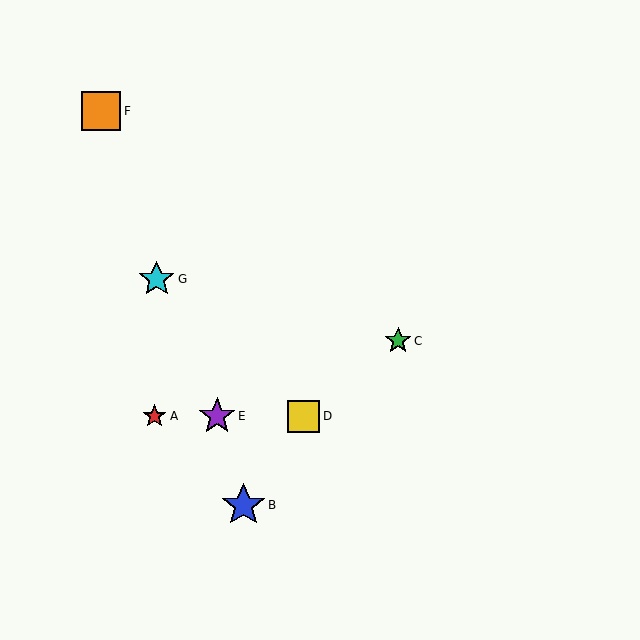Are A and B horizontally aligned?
No, A is at y≈416 and B is at y≈505.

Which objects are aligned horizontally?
Objects A, D, E are aligned horizontally.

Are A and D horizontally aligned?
Yes, both are at y≈416.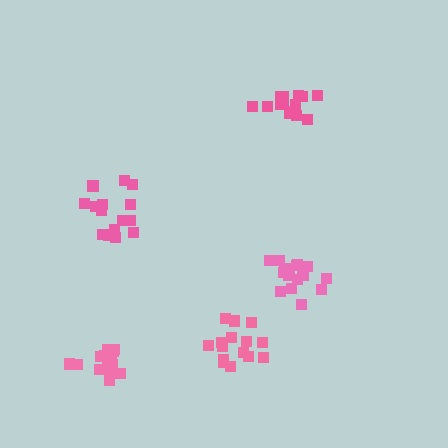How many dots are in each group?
Group 1: 16 dots, Group 2: 14 dots, Group 3: 15 dots, Group 4: 15 dots, Group 5: 16 dots (76 total).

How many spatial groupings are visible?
There are 5 spatial groupings.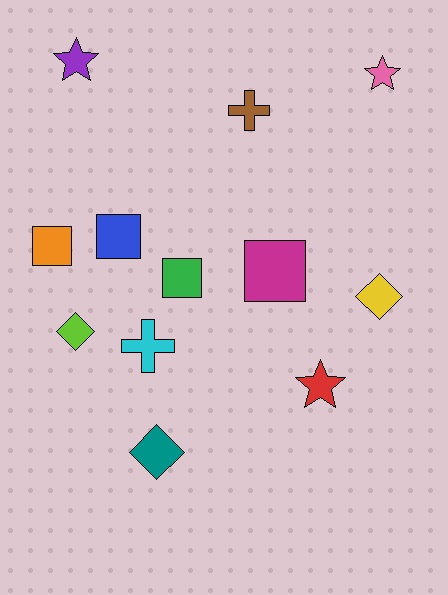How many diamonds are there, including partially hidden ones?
There are 3 diamonds.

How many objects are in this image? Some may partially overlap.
There are 12 objects.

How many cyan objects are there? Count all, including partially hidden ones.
There is 1 cyan object.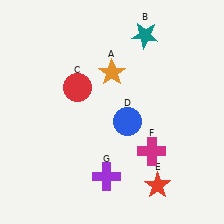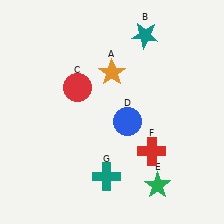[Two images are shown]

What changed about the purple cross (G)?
In Image 1, G is purple. In Image 2, it changed to teal.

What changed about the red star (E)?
In Image 1, E is red. In Image 2, it changed to green.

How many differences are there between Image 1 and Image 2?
There are 3 differences between the two images.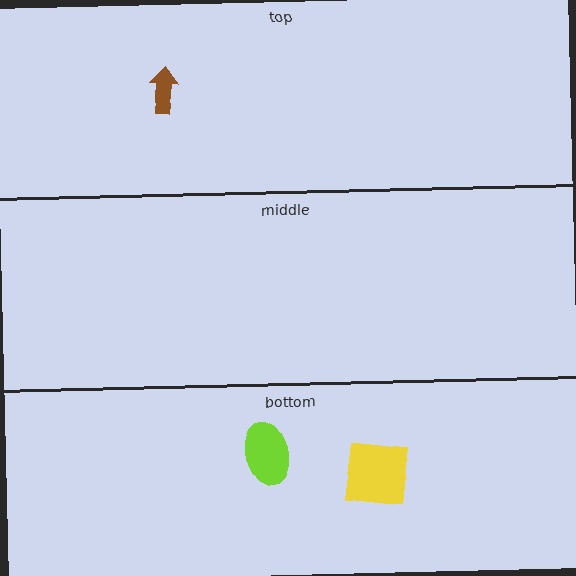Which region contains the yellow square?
The bottom region.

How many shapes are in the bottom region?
2.